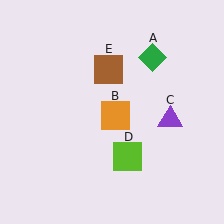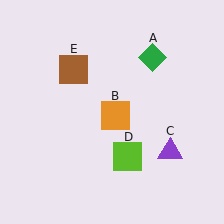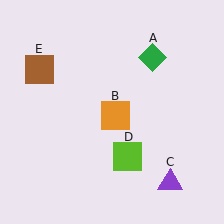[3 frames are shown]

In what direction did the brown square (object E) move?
The brown square (object E) moved left.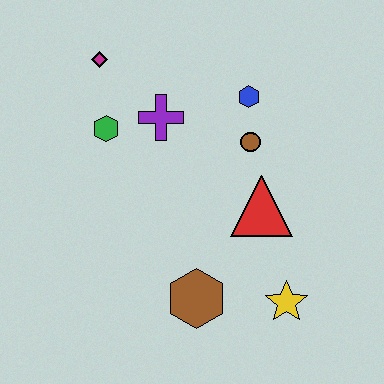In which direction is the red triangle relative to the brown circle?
The red triangle is below the brown circle.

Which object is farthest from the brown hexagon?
The magenta diamond is farthest from the brown hexagon.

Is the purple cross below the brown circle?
No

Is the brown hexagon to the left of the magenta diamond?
No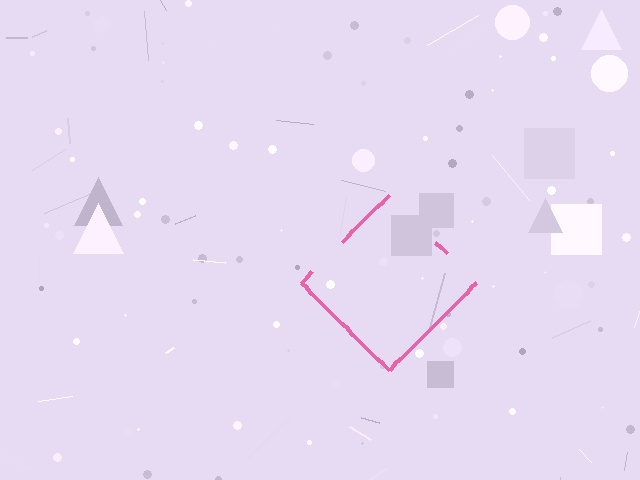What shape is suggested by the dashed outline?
The dashed outline suggests a diamond.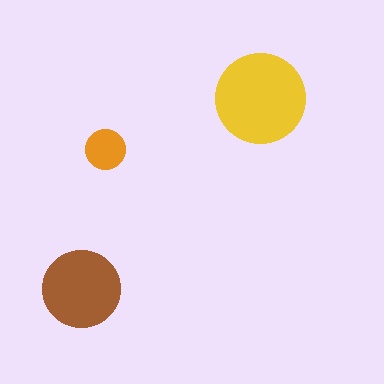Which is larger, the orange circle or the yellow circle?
The yellow one.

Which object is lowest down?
The brown circle is bottommost.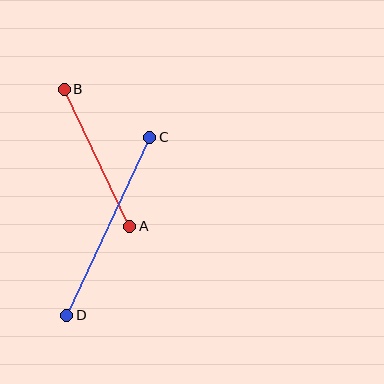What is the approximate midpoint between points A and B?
The midpoint is at approximately (97, 158) pixels.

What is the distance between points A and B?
The distance is approximately 152 pixels.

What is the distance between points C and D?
The distance is approximately 197 pixels.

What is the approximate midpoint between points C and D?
The midpoint is at approximately (108, 226) pixels.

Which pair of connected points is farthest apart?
Points C and D are farthest apart.